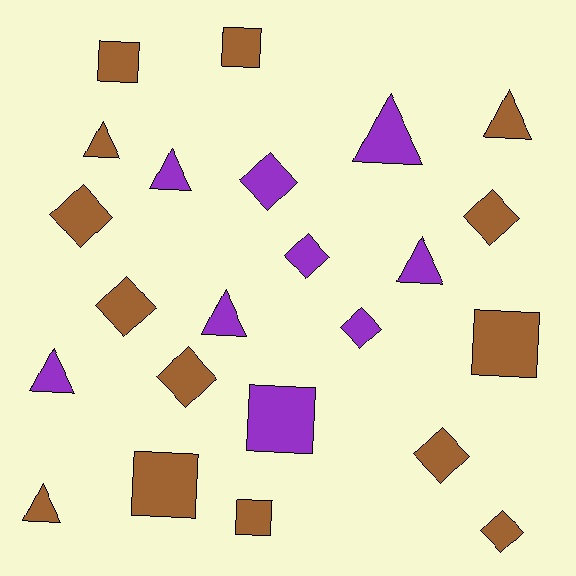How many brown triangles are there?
There are 3 brown triangles.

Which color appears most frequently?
Brown, with 14 objects.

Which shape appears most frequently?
Diamond, with 9 objects.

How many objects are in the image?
There are 23 objects.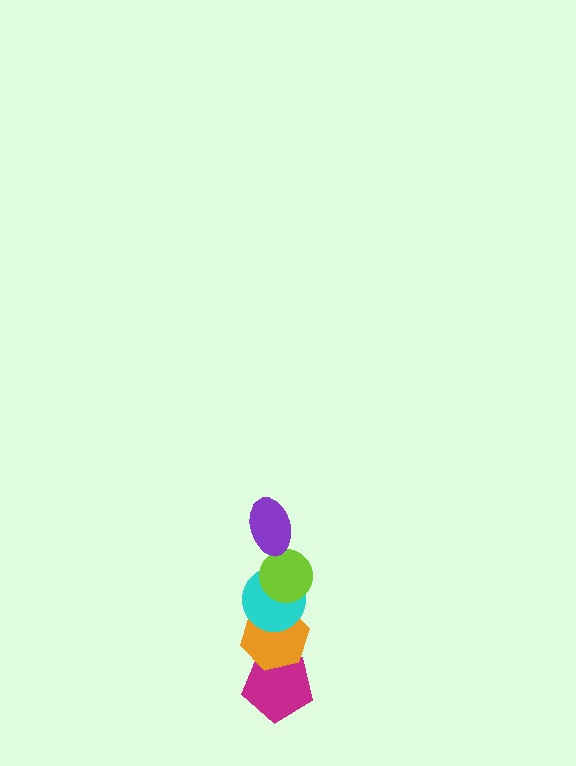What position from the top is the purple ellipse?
The purple ellipse is 1st from the top.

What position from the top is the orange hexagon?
The orange hexagon is 4th from the top.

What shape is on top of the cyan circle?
The lime circle is on top of the cyan circle.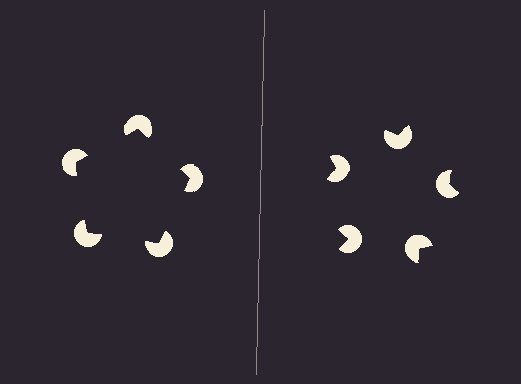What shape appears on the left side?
An illusory pentagon.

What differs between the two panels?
The pac-man discs are positioned identically on both sides; only the wedge orientations differ. On the left they align to a pentagon; on the right they are misaligned.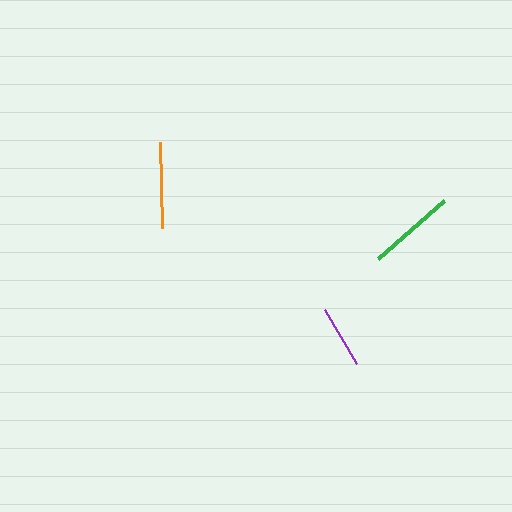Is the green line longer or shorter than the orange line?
The green line is longer than the orange line.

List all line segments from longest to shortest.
From longest to shortest: green, orange, purple.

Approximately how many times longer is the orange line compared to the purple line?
The orange line is approximately 1.4 times the length of the purple line.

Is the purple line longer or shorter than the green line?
The green line is longer than the purple line.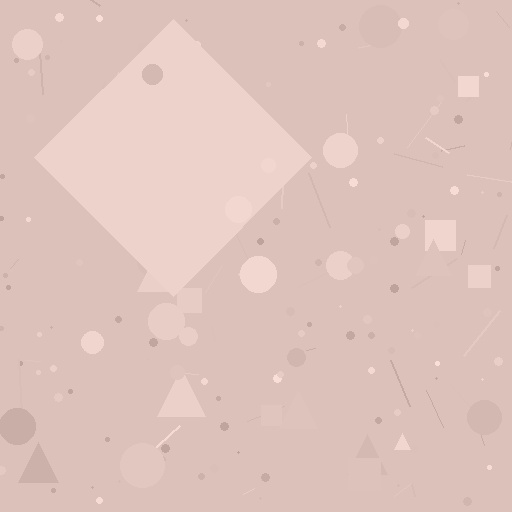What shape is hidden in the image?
A diamond is hidden in the image.